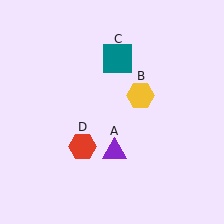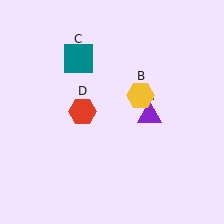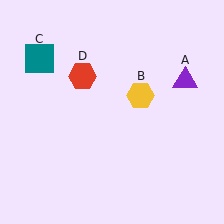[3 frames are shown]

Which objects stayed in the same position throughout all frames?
Yellow hexagon (object B) remained stationary.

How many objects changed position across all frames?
3 objects changed position: purple triangle (object A), teal square (object C), red hexagon (object D).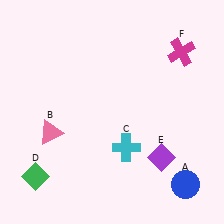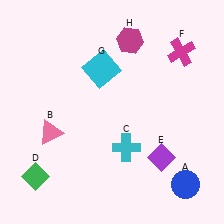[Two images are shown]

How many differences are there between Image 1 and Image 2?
There are 2 differences between the two images.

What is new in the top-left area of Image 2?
A cyan square (G) was added in the top-left area of Image 2.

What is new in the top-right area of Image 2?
A magenta hexagon (H) was added in the top-right area of Image 2.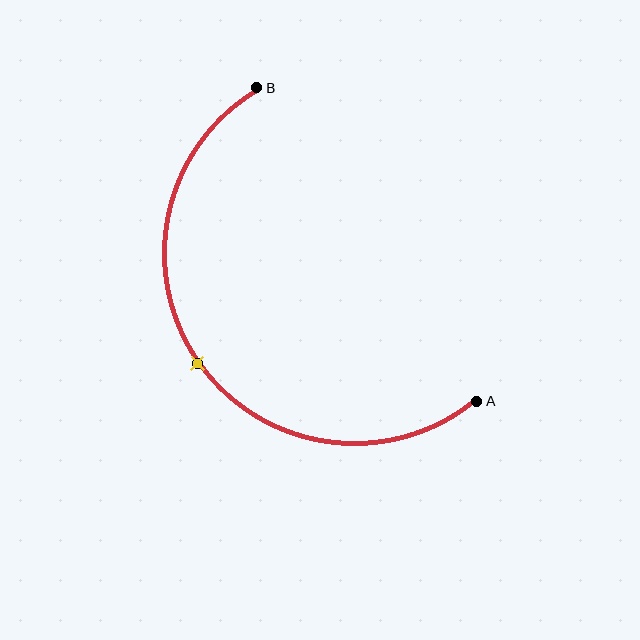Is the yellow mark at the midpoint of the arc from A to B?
Yes. The yellow mark lies on the arc at equal arc-length from both A and B — it is the arc midpoint.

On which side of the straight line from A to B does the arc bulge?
The arc bulges below and to the left of the straight line connecting A and B.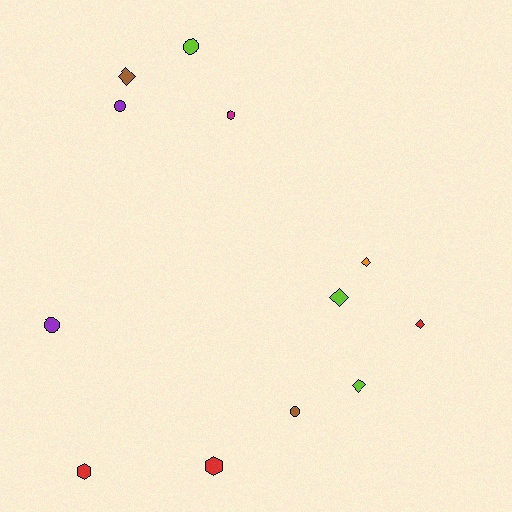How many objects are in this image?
There are 12 objects.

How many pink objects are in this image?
There are no pink objects.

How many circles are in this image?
There are 4 circles.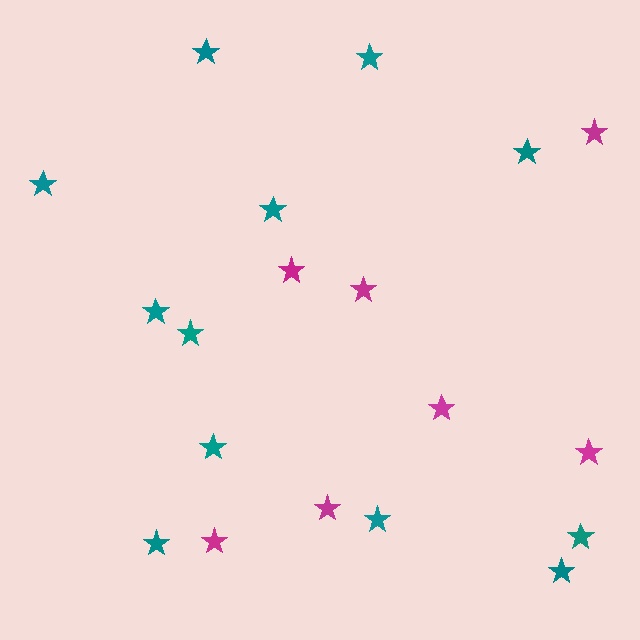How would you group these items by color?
There are 2 groups: one group of magenta stars (7) and one group of teal stars (12).